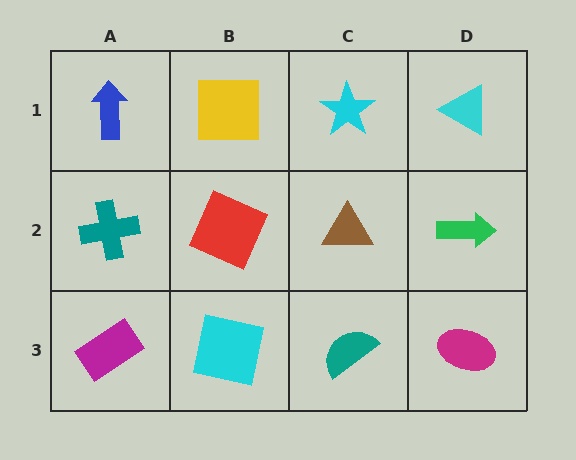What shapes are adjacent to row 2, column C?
A cyan star (row 1, column C), a teal semicircle (row 3, column C), a red square (row 2, column B), a green arrow (row 2, column D).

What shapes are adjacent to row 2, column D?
A cyan triangle (row 1, column D), a magenta ellipse (row 3, column D), a brown triangle (row 2, column C).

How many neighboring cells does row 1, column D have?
2.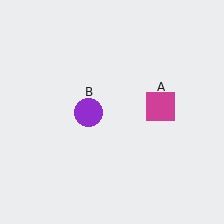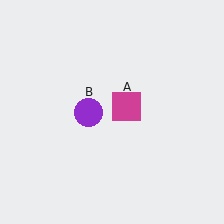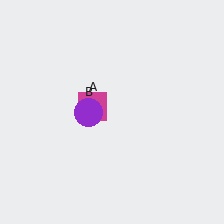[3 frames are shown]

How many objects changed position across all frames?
1 object changed position: magenta square (object A).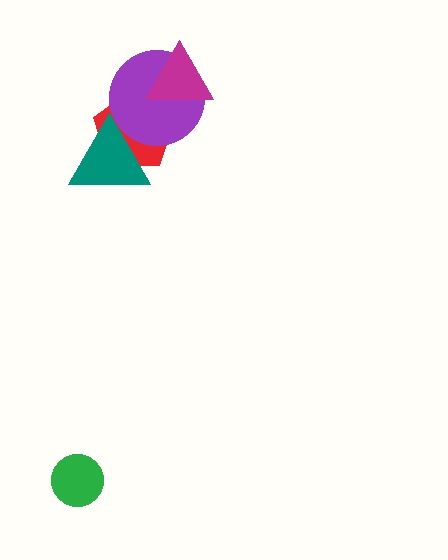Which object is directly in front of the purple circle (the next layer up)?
The magenta triangle is directly in front of the purple circle.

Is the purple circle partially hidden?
Yes, it is partially covered by another shape.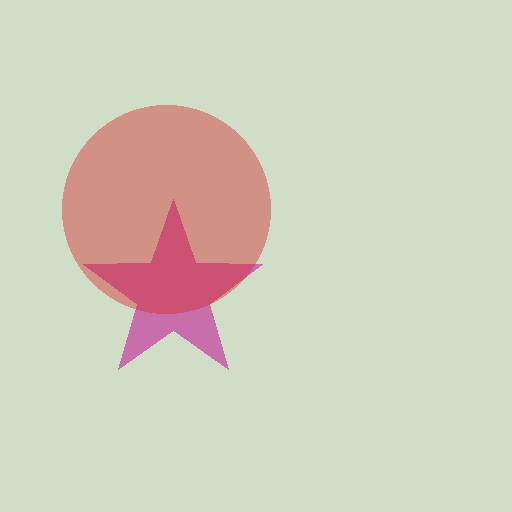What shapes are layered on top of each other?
The layered shapes are: a magenta star, a red circle.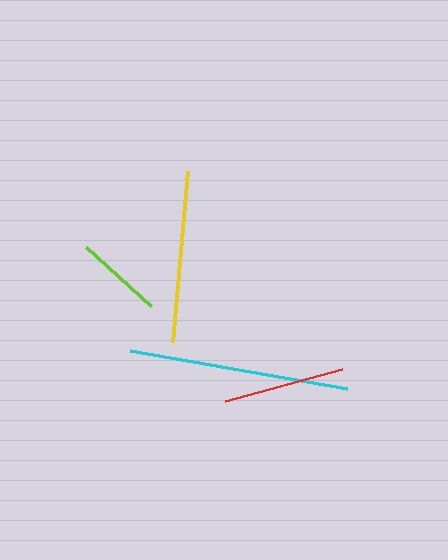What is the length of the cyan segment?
The cyan segment is approximately 220 pixels long.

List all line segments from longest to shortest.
From longest to shortest: cyan, yellow, red, lime.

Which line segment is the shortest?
The lime line is the shortest at approximately 88 pixels.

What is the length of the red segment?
The red segment is approximately 121 pixels long.